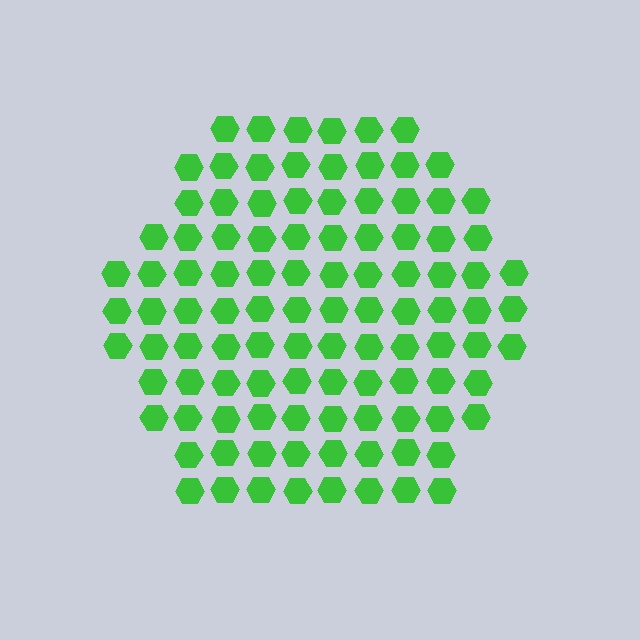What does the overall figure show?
The overall figure shows a hexagon.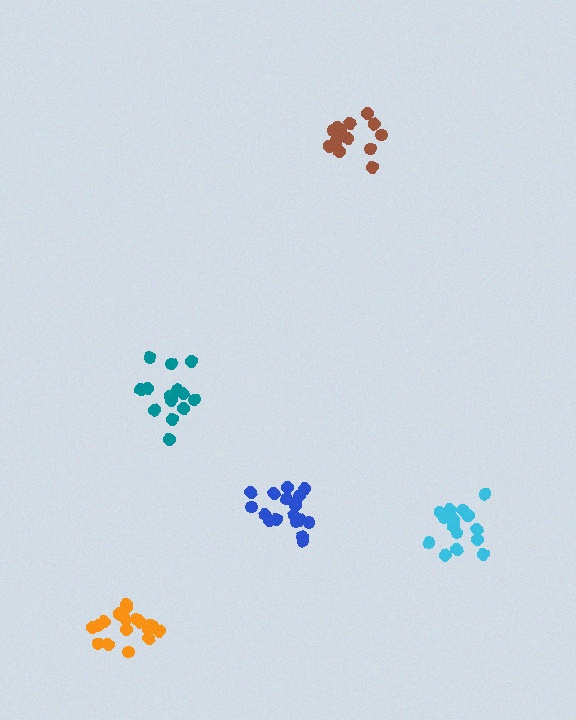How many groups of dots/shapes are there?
There are 5 groups.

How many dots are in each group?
Group 1: 17 dots, Group 2: 16 dots, Group 3: 15 dots, Group 4: 18 dots, Group 5: 19 dots (85 total).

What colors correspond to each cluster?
The clusters are colored: blue, cyan, teal, brown, orange.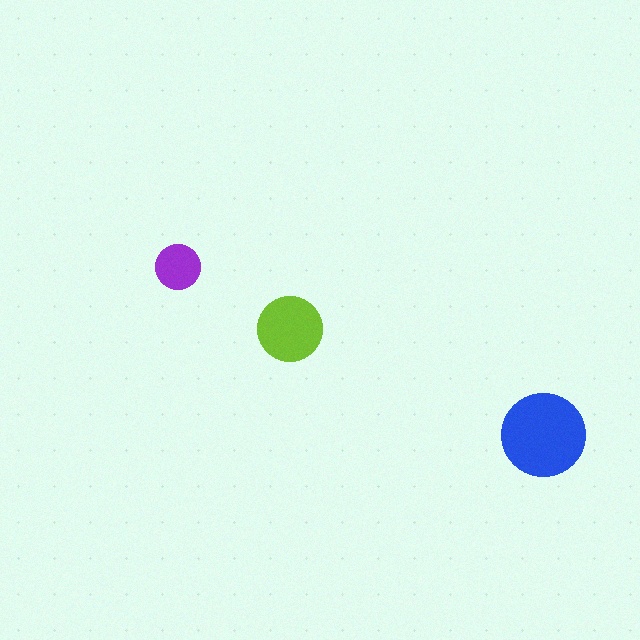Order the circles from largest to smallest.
the blue one, the lime one, the purple one.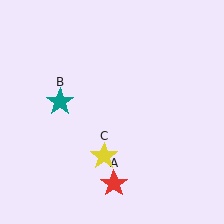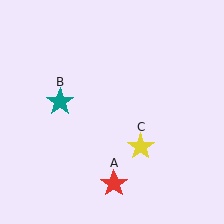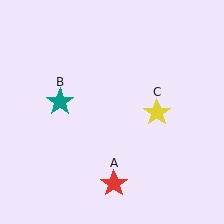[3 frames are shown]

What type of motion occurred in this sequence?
The yellow star (object C) rotated counterclockwise around the center of the scene.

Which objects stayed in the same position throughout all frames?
Red star (object A) and teal star (object B) remained stationary.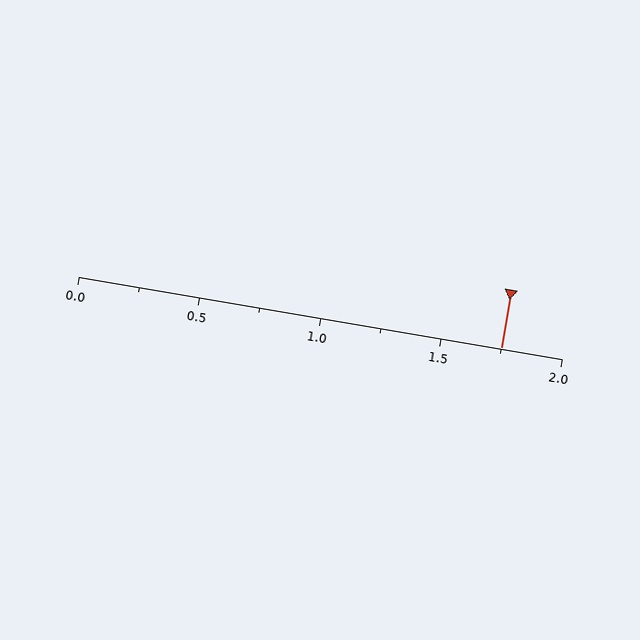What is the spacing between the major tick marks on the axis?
The major ticks are spaced 0.5 apart.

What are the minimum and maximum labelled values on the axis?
The axis runs from 0.0 to 2.0.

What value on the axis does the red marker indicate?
The marker indicates approximately 1.75.